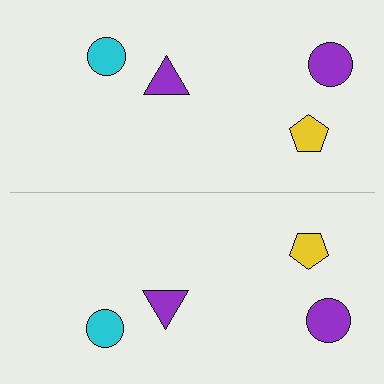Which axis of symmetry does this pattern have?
The pattern has a horizontal axis of symmetry running through the center of the image.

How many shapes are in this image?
There are 8 shapes in this image.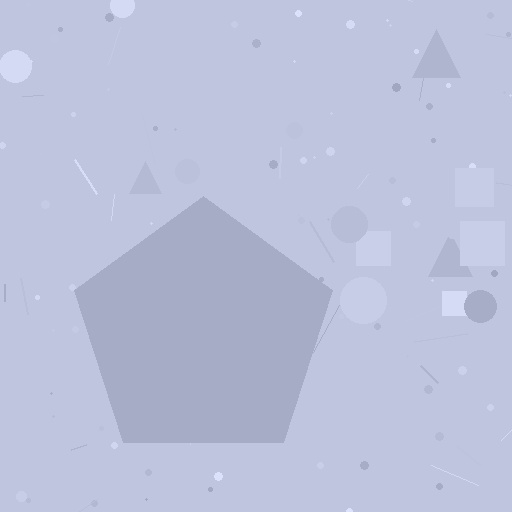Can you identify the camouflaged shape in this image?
The camouflaged shape is a pentagon.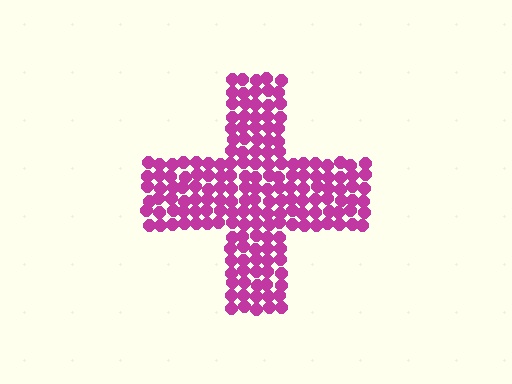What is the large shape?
The large shape is a cross.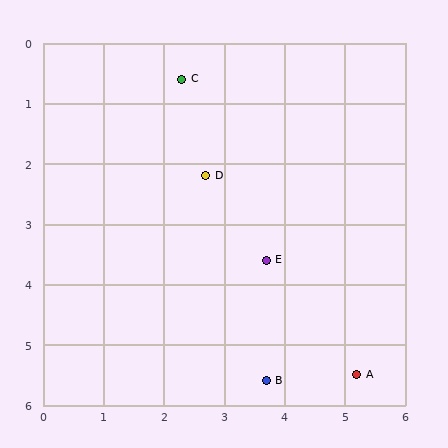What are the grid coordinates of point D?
Point D is at approximately (2.7, 2.2).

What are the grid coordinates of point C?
Point C is at approximately (2.3, 0.6).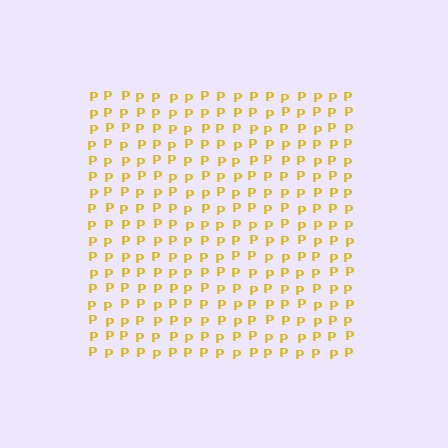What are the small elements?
The small elements are letter P's.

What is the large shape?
The large shape is a square.